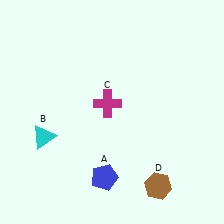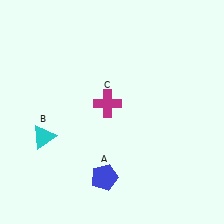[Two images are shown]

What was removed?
The brown hexagon (D) was removed in Image 2.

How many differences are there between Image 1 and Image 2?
There is 1 difference between the two images.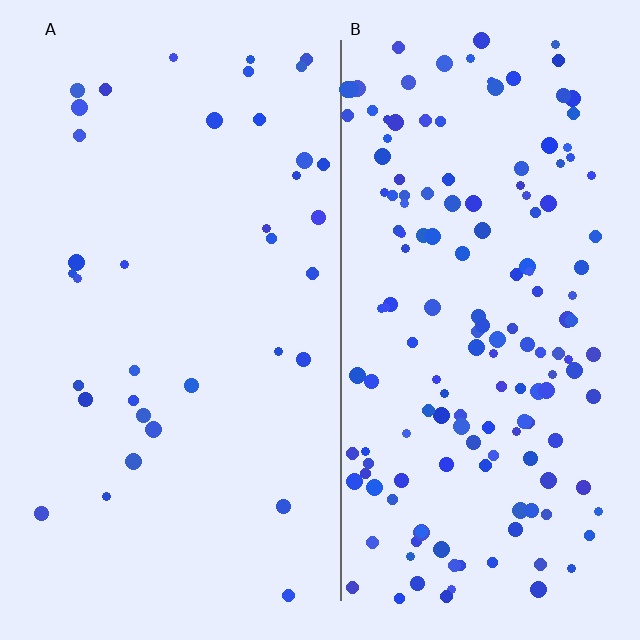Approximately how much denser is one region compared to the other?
Approximately 4.3× — region B over region A.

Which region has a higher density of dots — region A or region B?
B (the right).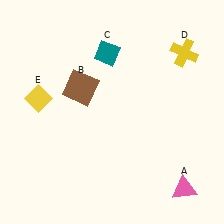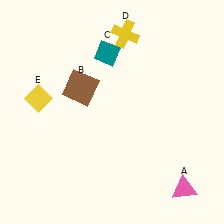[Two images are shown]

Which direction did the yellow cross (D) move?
The yellow cross (D) moved left.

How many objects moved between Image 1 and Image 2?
1 object moved between the two images.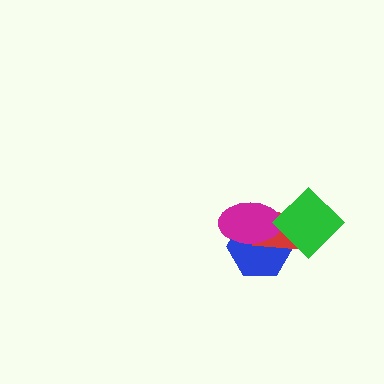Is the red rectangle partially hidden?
Yes, it is partially covered by another shape.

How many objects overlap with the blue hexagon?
3 objects overlap with the blue hexagon.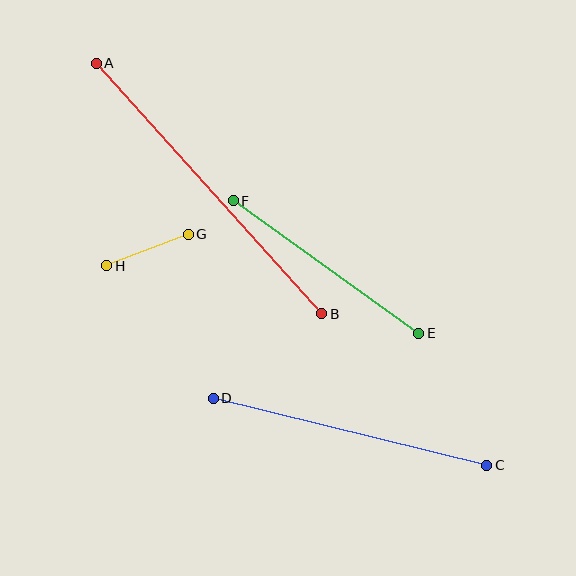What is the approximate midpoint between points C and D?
The midpoint is at approximately (350, 432) pixels.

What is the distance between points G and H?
The distance is approximately 87 pixels.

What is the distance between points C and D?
The distance is approximately 282 pixels.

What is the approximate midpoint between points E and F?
The midpoint is at approximately (326, 267) pixels.